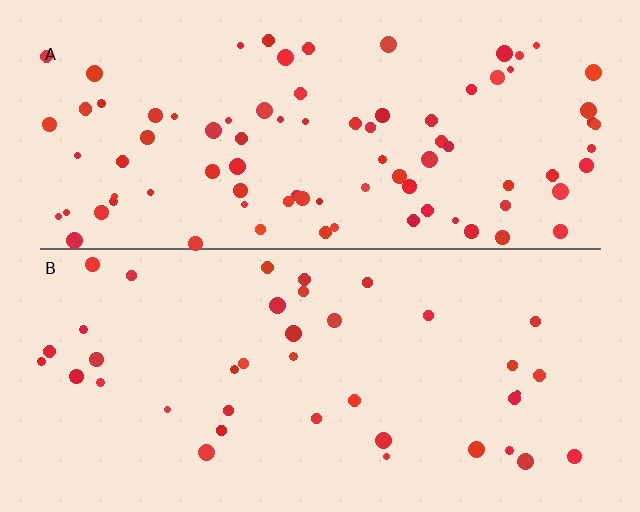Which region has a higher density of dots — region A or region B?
A (the top).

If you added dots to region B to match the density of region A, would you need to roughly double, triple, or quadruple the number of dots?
Approximately double.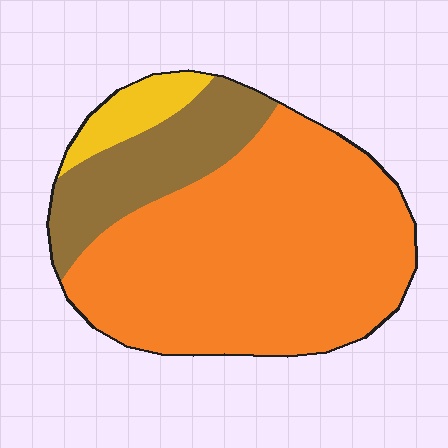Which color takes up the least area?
Yellow, at roughly 5%.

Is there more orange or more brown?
Orange.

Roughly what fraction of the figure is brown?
Brown covers about 20% of the figure.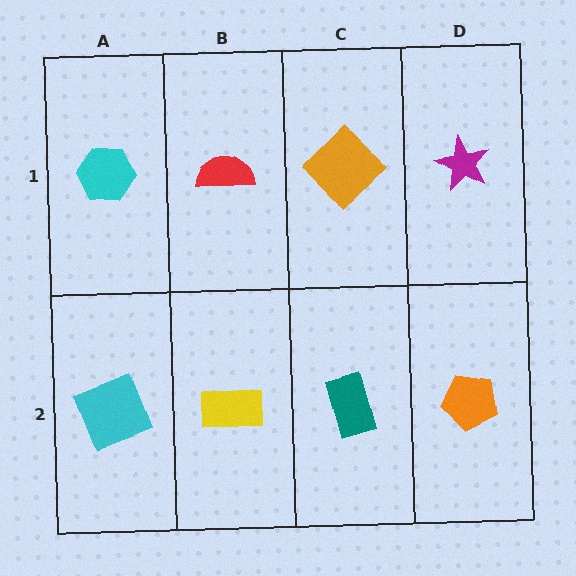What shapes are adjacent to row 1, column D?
An orange pentagon (row 2, column D), an orange diamond (row 1, column C).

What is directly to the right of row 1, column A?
A red semicircle.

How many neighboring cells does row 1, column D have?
2.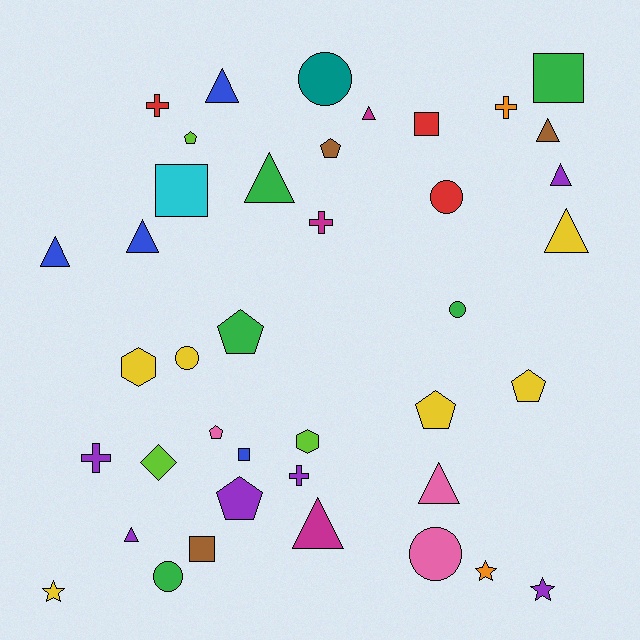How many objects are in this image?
There are 40 objects.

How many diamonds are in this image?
There is 1 diamond.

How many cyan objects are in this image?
There is 1 cyan object.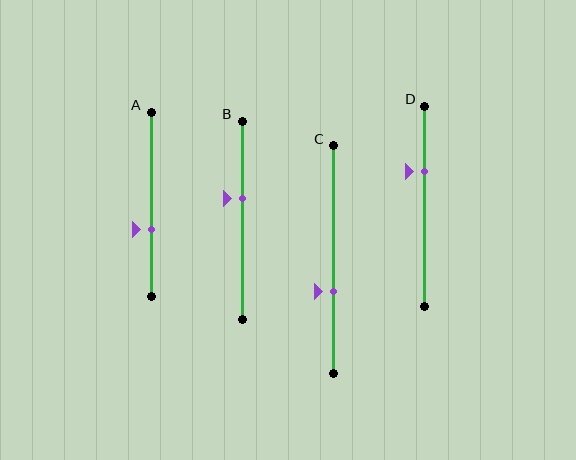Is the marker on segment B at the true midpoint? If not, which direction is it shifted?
No, the marker on segment B is shifted upward by about 11% of the segment length.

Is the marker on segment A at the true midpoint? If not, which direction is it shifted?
No, the marker on segment A is shifted downward by about 14% of the segment length.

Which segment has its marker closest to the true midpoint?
Segment B has its marker closest to the true midpoint.